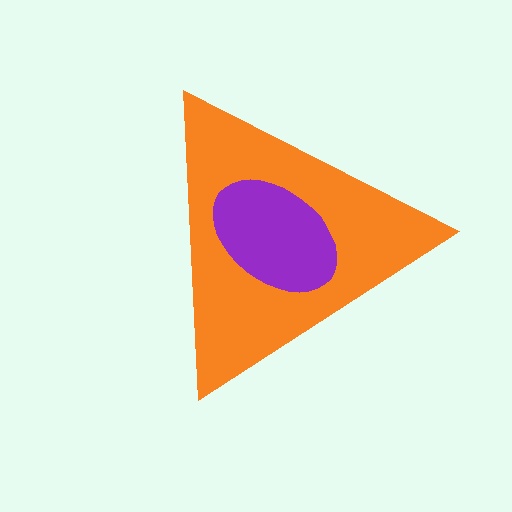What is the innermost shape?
The purple ellipse.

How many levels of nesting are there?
2.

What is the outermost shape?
The orange triangle.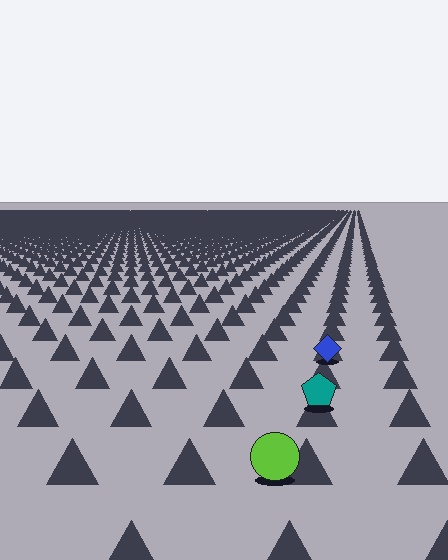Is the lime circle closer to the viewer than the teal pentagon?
Yes. The lime circle is closer — you can tell from the texture gradient: the ground texture is coarser near it.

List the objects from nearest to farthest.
From nearest to farthest: the lime circle, the teal pentagon, the blue diamond.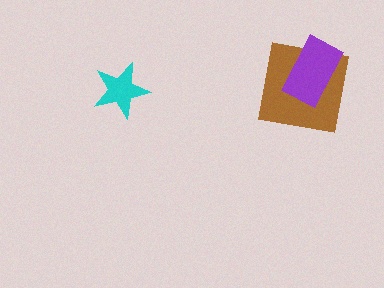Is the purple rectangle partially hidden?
No, no other shape covers it.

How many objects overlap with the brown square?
1 object overlaps with the brown square.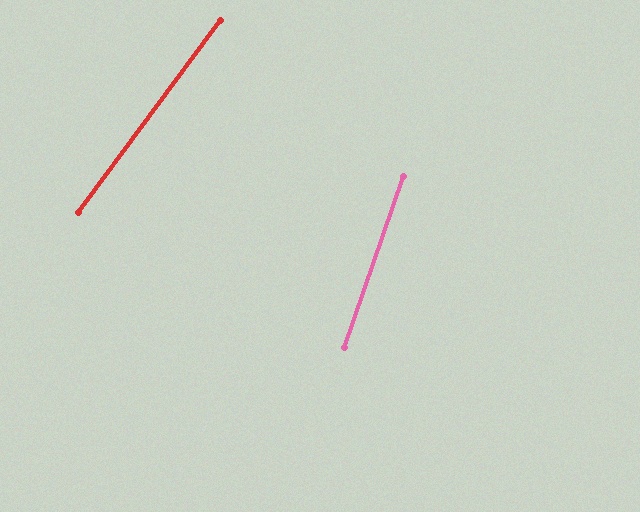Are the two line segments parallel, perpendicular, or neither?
Neither parallel nor perpendicular — they differ by about 18°.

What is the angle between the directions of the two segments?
Approximately 18 degrees.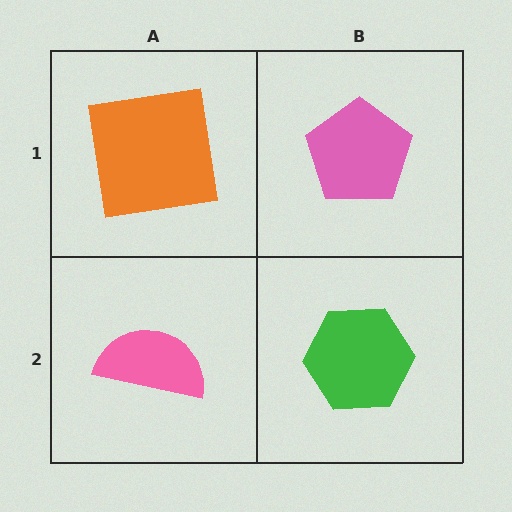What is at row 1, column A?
An orange square.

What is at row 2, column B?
A green hexagon.